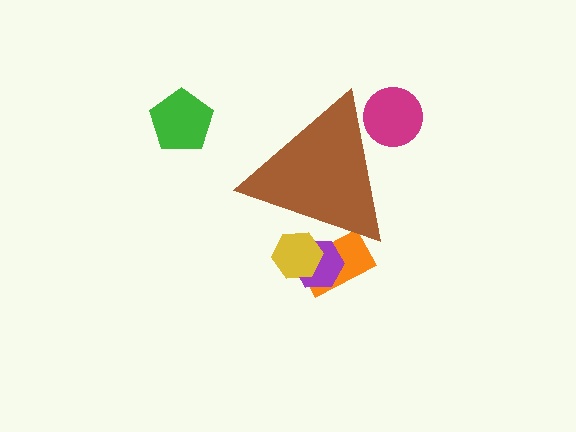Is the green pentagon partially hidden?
No, the green pentagon is fully visible.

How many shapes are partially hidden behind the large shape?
4 shapes are partially hidden.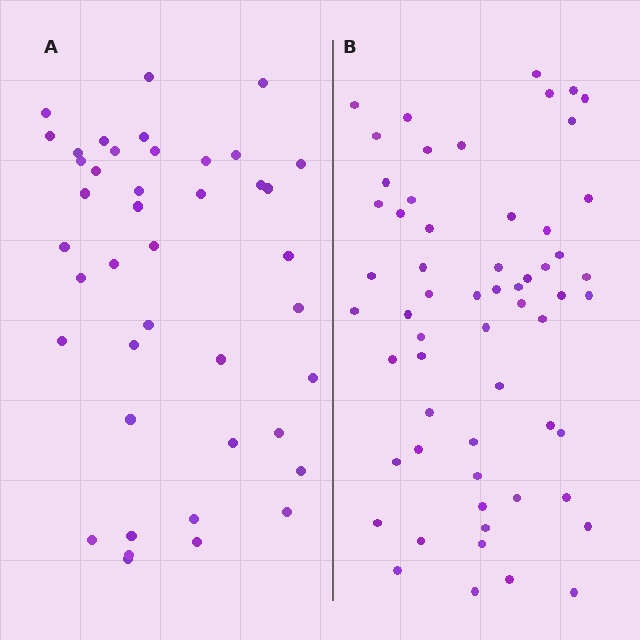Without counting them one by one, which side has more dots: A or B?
Region B (the right region) has more dots.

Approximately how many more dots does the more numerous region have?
Region B has approximately 15 more dots than region A.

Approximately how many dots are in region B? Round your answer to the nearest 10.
About 60 dots. (The exact count is 59, which rounds to 60.)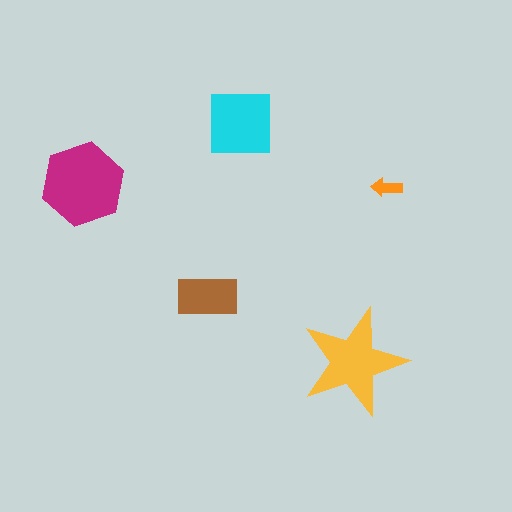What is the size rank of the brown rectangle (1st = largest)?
4th.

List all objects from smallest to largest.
The orange arrow, the brown rectangle, the cyan square, the yellow star, the magenta hexagon.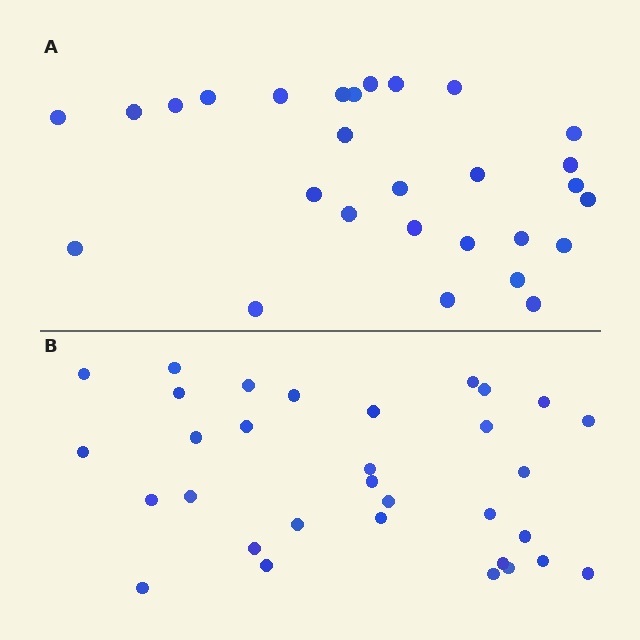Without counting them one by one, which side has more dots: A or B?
Region B (the bottom region) has more dots.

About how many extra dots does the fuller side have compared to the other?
Region B has about 4 more dots than region A.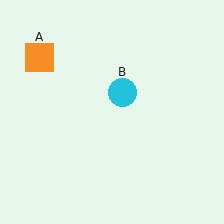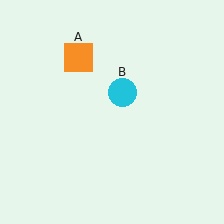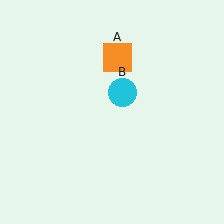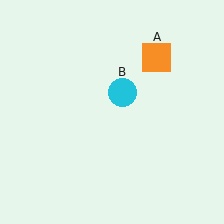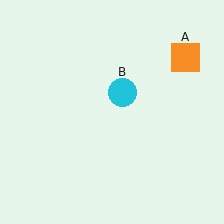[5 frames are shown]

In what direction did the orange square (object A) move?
The orange square (object A) moved right.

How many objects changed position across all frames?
1 object changed position: orange square (object A).